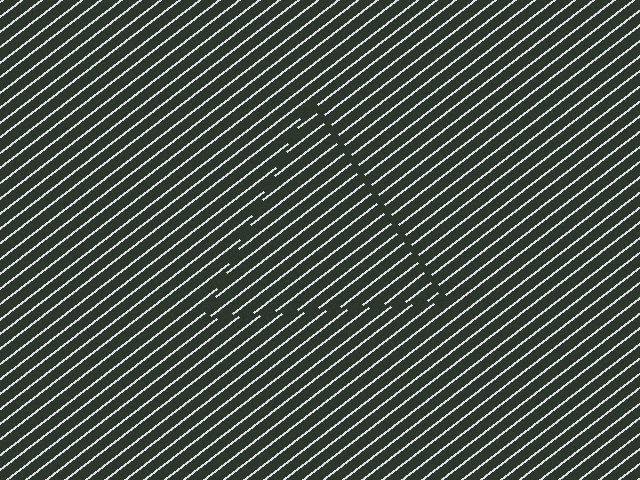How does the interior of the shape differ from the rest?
The interior of the shape contains the same grating, shifted by half a period — the contour is defined by the phase discontinuity where line-ends from the inner and outer gratings abut.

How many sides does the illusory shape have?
3 sides — the line-ends trace a triangle.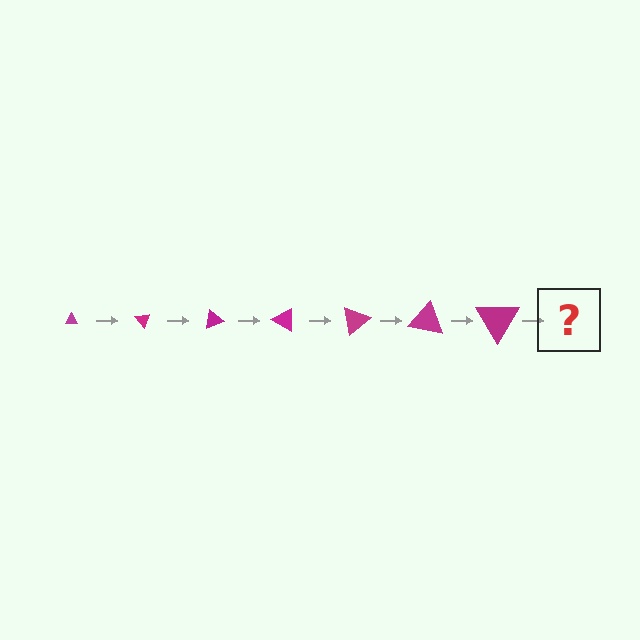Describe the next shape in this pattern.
It should be a triangle, larger than the previous one and rotated 350 degrees from the start.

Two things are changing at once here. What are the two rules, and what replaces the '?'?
The two rules are that the triangle grows larger each step and it rotates 50 degrees each step. The '?' should be a triangle, larger than the previous one and rotated 350 degrees from the start.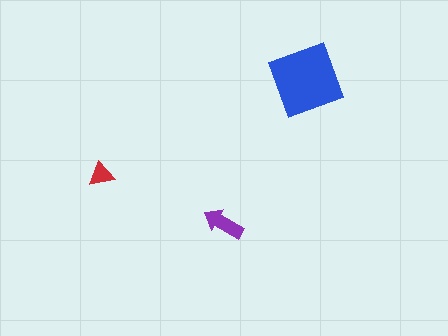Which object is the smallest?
The red triangle.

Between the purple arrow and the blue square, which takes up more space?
The blue square.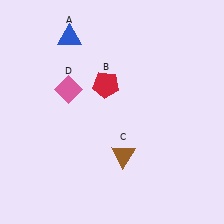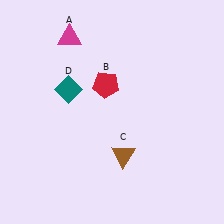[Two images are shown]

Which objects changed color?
A changed from blue to magenta. D changed from pink to teal.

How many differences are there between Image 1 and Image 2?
There are 2 differences between the two images.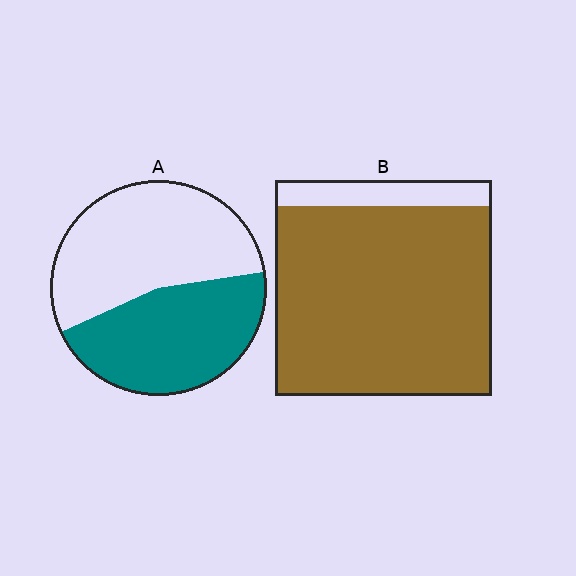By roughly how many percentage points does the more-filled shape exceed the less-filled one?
By roughly 40 percentage points (B over A).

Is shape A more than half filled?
No.